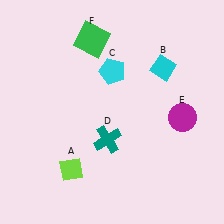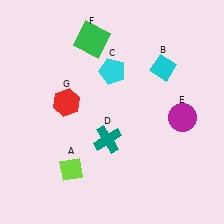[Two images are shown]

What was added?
A red hexagon (G) was added in Image 2.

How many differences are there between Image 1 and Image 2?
There is 1 difference between the two images.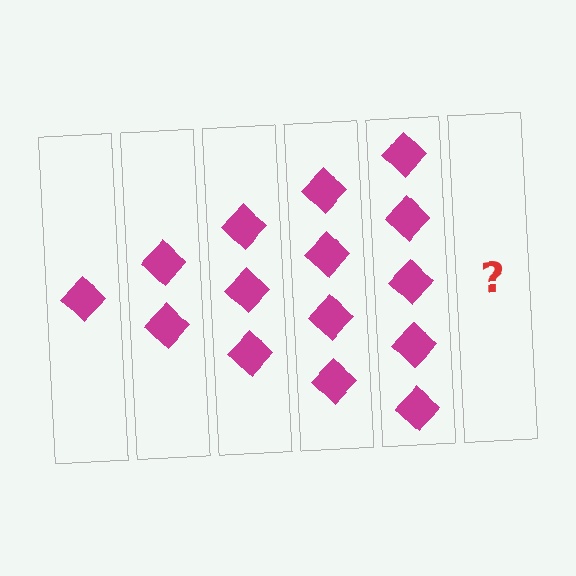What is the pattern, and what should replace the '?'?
The pattern is that each step adds one more diamond. The '?' should be 6 diamonds.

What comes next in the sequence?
The next element should be 6 diamonds.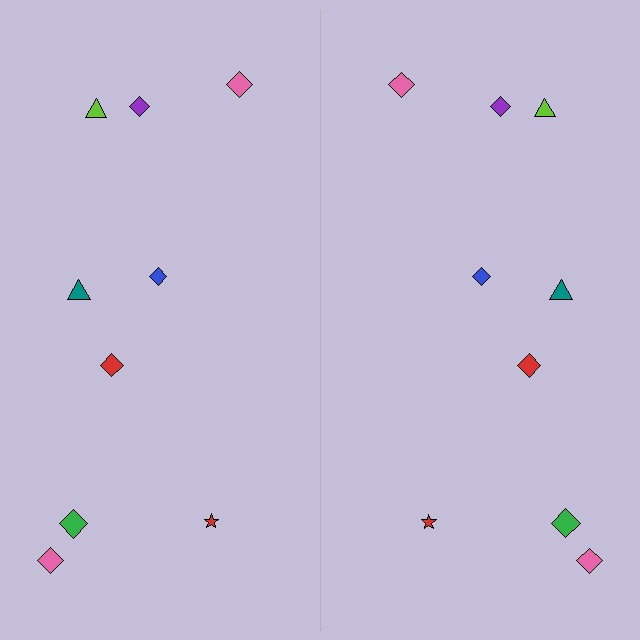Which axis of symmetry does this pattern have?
The pattern has a vertical axis of symmetry running through the center of the image.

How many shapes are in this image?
There are 18 shapes in this image.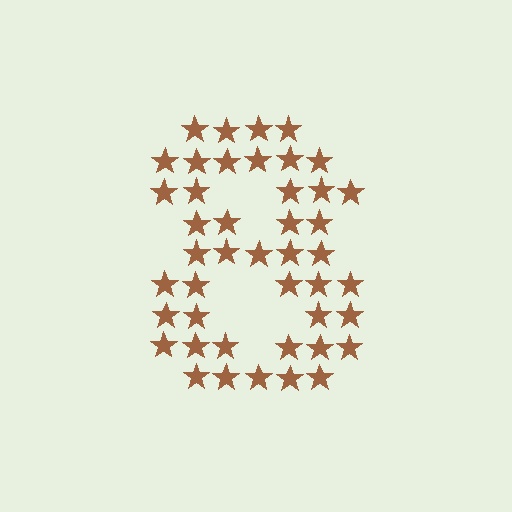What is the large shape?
The large shape is the digit 8.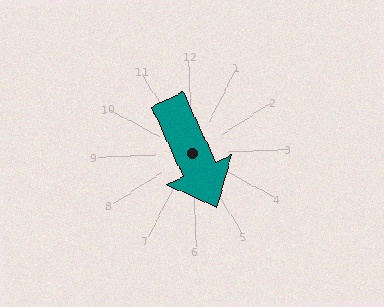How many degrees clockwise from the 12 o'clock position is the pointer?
Approximately 158 degrees.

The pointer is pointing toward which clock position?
Roughly 5 o'clock.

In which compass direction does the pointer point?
South.